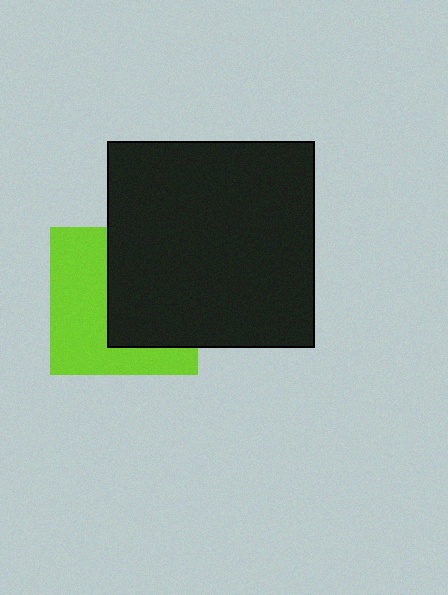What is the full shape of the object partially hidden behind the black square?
The partially hidden object is a lime square.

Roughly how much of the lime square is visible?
About half of it is visible (roughly 51%).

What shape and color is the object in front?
The object in front is a black square.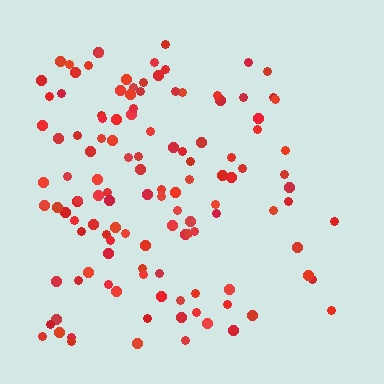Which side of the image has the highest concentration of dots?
The left.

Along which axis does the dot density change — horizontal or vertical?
Horizontal.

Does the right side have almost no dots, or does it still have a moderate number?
Still a moderate number, just noticeably fewer than the left.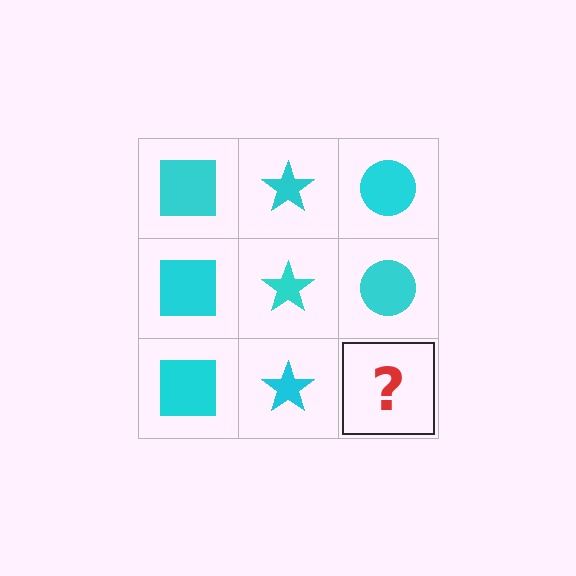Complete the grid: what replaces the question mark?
The question mark should be replaced with a cyan circle.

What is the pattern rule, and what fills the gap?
The rule is that each column has a consistent shape. The gap should be filled with a cyan circle.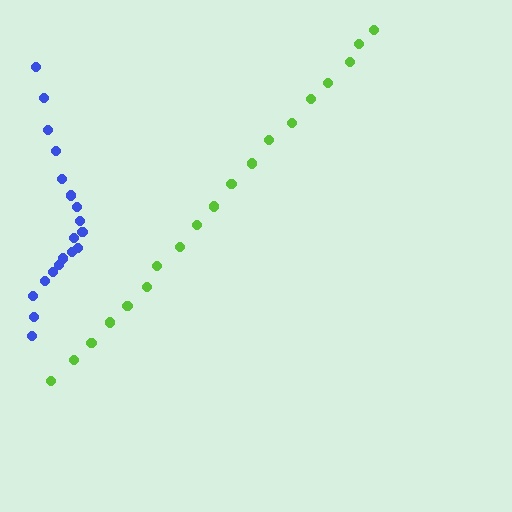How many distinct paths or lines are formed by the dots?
There are 2 distinct paths.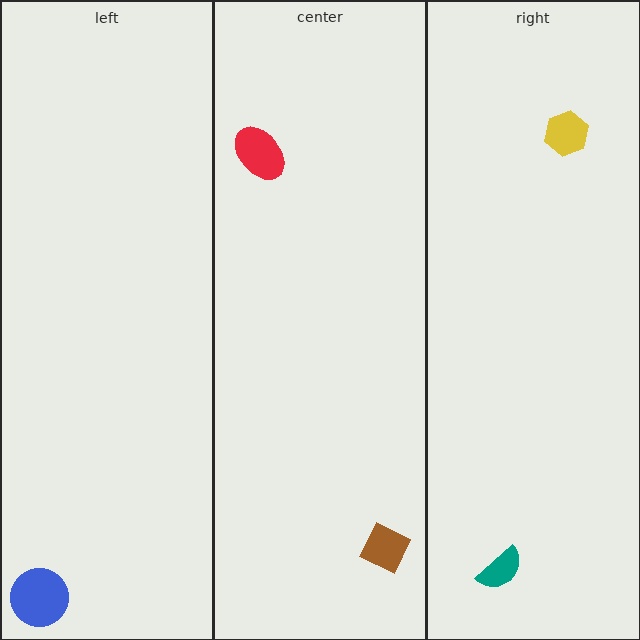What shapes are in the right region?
The yellow hexagon, the teal semicircle.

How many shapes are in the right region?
2.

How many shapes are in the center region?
2.